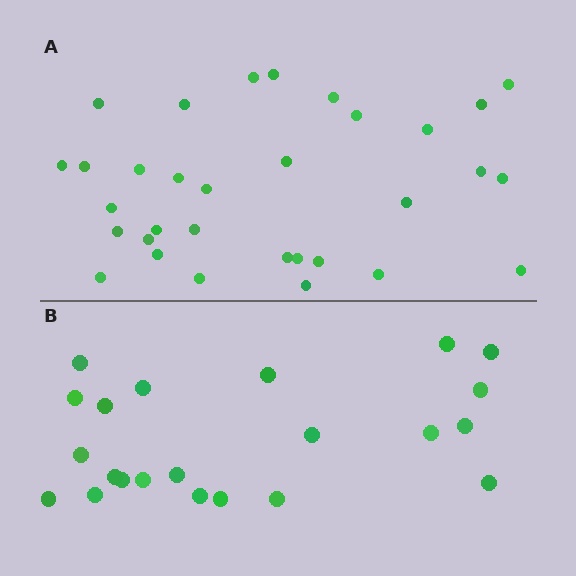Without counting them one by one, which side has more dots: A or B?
Region A (the top region) has more dots.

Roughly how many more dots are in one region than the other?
Region A has roughly 10 or so more dots than region B.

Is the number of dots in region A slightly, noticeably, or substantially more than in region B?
Region A has substantially more. The ratio is roughly 1.5 to 1.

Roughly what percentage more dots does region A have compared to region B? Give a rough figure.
About 45% more.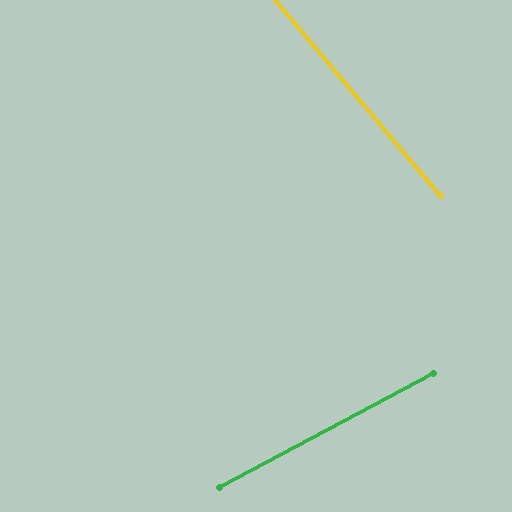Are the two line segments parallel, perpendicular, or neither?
Neither parallel nor perpendicular — they differ by about 78°.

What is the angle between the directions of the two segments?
Approximately 78 degrees.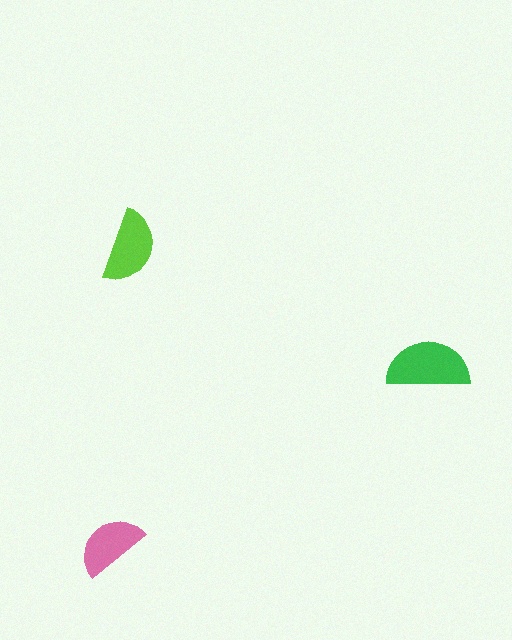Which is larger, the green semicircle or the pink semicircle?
The green one.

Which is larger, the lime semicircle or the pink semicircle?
The lime one.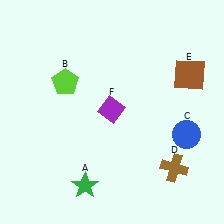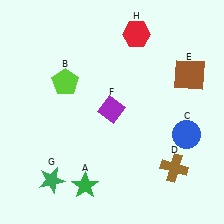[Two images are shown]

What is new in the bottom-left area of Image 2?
A green star (G) was added in the bottom-left area of Image 2.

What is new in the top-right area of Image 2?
A red hexagon (H) was added in the top-right area of Image 2.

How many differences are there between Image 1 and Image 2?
There are 2 differences between the two images.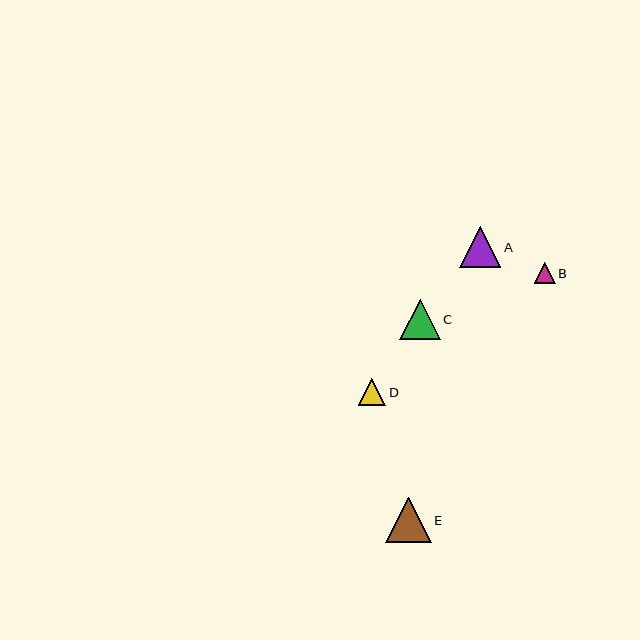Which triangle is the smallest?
Triangle B is the smallest with a size of approximately 21 pixels.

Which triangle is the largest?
Triangle E is the largest with a size of approximately 46 pixels.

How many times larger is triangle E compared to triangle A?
Triangle E is approximately 1.1 times the size of triangle A.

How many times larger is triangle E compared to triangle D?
Triangle E is approximately 1.7 times the size of triangle D.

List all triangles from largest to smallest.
From largest to smallest: E, A, C, D, B.